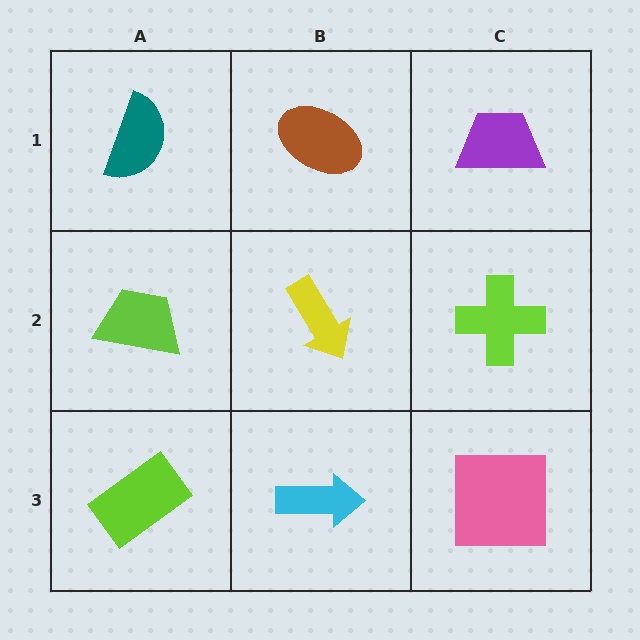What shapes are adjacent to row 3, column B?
A yellow arrow (row 2, column B), a lime rectangle (row 3, column A), a pink square (row 3, column C).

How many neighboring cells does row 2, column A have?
3.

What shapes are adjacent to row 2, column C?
A purple trapezoid (row 1, column C), a pink square (row 3, column C), a yellow arrow (row 2, column B).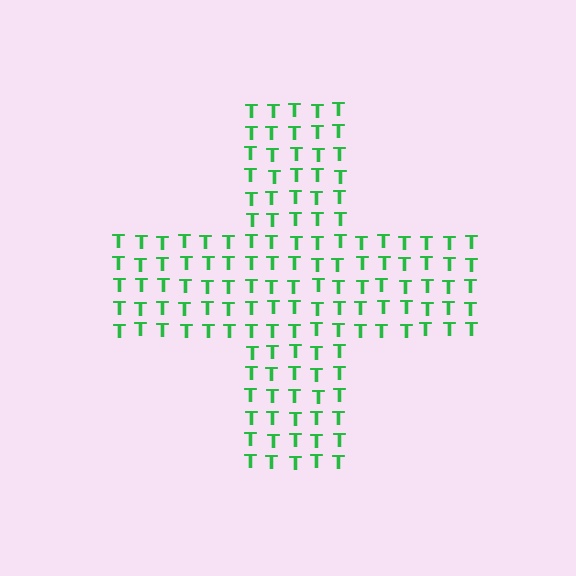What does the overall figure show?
The overall figure shows a cross.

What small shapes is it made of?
It is made of small letter T's.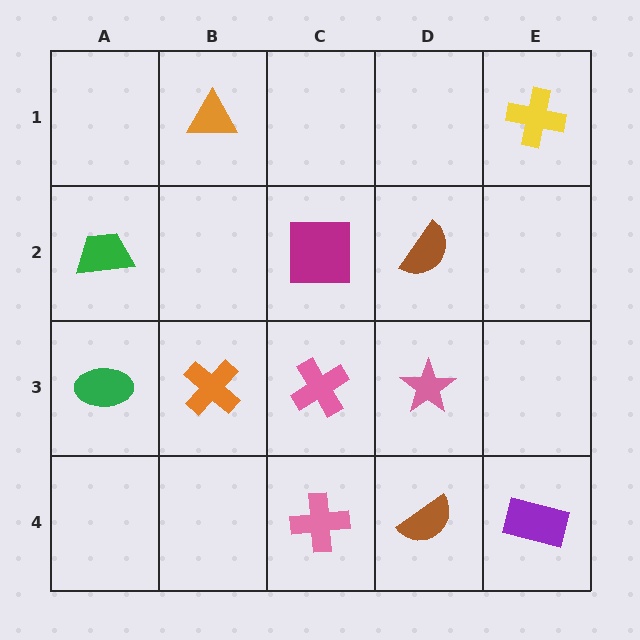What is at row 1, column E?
A yellow cross.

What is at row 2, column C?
A magenta square.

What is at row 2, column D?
A brown semicircle.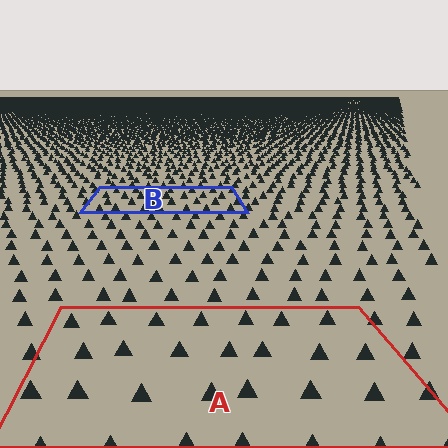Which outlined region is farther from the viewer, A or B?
Region B is farther from the viewer — the texture elements inside it appear smaller and more densely packed.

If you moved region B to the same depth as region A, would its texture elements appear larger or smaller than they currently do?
They would appear larger. At a closer depth, the same texture elements are projected at a bigger on-screen size.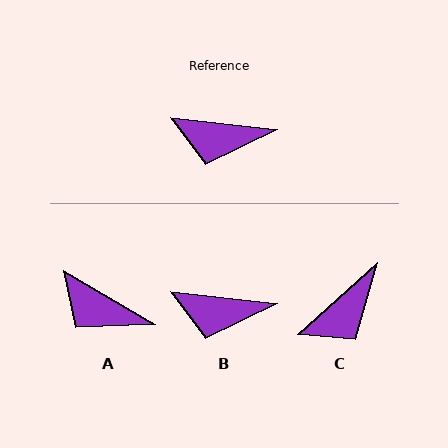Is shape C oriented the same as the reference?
No, it is off by about 49 degrees.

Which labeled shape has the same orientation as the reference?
B.